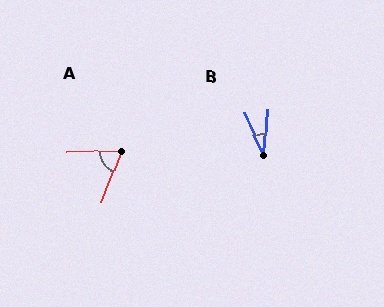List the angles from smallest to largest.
B (29°), A (67°).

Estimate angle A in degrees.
Approximately 67 degrees.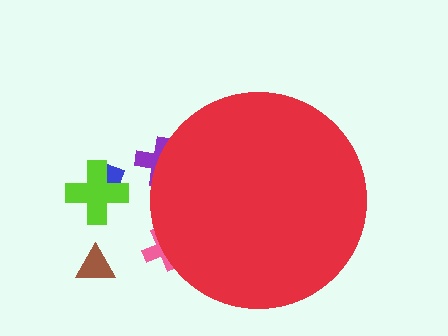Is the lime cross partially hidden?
No, the lime cross is fully visible.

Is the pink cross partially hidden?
Yes, the pink cross is partially hidden behind the red circle.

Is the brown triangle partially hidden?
No, the brown triangle is fully visible.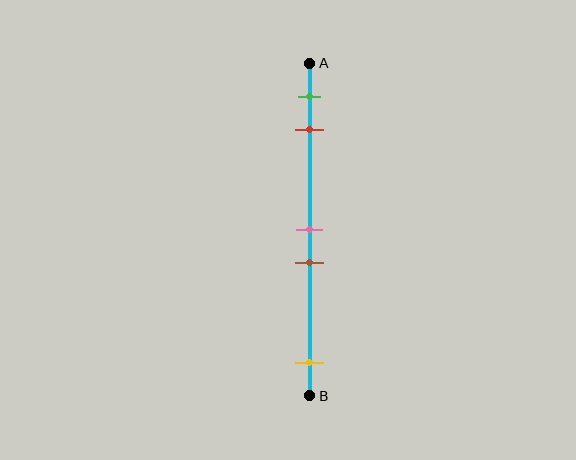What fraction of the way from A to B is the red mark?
The red mark is approximately 20% (0.2) of the way from A to B.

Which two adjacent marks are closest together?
The pink and brown marks are the closest adjacent pair.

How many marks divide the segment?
There are 5 marks dividing the segment.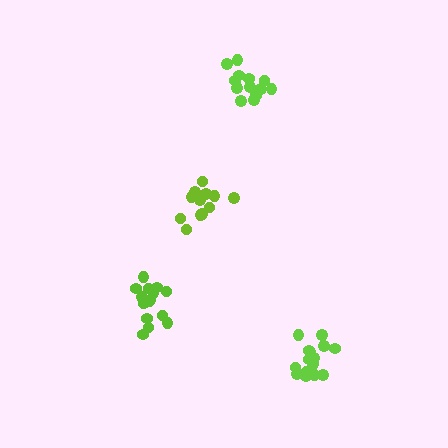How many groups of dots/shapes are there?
There are 4 groups.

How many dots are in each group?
Group 1: 13 dots, Group 2: 15 dots, Group 3: 12 dots, Group 4: 16 dots (56 total).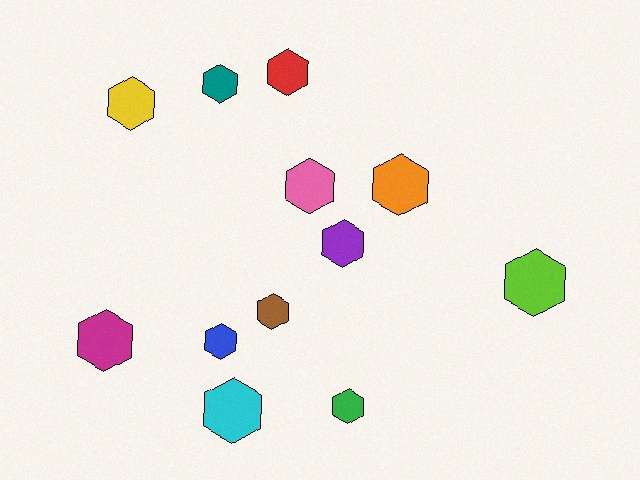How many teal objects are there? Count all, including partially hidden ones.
There is 1 teal object.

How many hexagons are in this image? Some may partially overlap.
There are 12 hexagons.